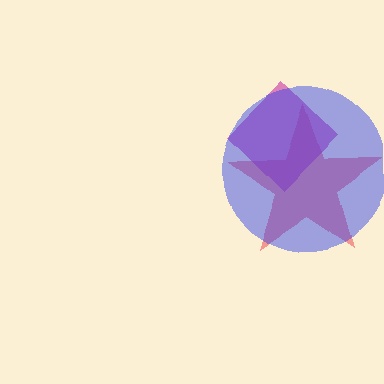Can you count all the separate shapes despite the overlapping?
Yes, there are 3 separate shapes.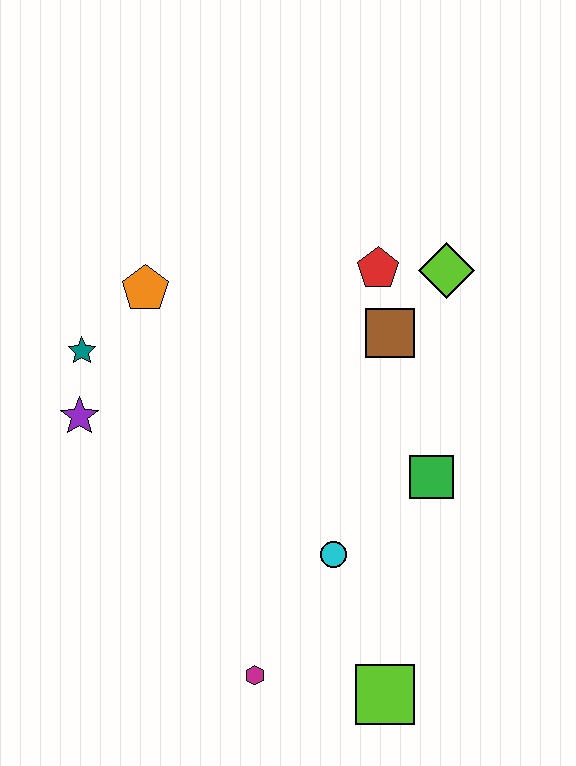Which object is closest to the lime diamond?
The red pentagon is closest to the lime diamond.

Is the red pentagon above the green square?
Yes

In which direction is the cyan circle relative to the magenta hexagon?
The cyan circle is above the magenta hexagon.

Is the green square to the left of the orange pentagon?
No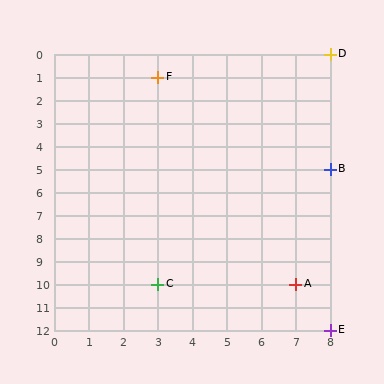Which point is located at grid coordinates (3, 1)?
Point F is at (3, 1).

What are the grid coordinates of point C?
Point C is at grid coordinates (3, 10).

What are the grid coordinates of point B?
Point B is at grid coordinates (8, 5).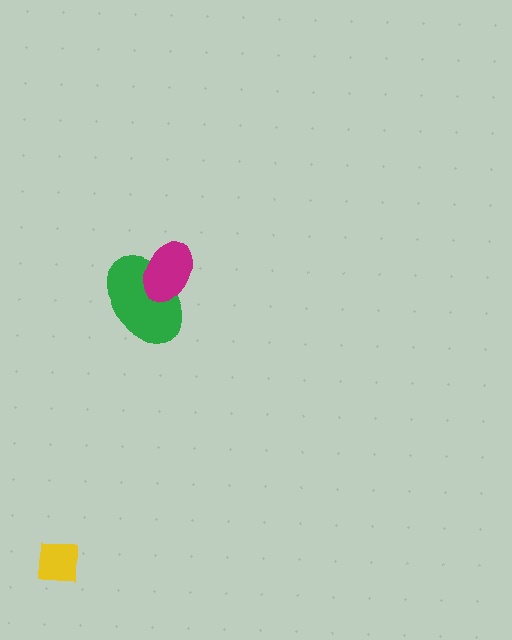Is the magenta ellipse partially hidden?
No, no other shape covers it.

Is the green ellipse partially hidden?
Yes, it is partially covered by another shape.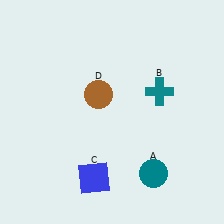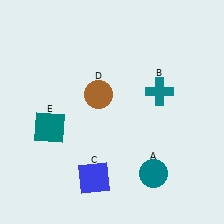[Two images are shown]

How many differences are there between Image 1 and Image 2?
There is 1 difference between the two images.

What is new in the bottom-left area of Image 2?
A teal square (E) was added in the bottom-left area of Image 2.